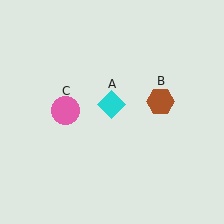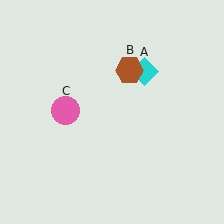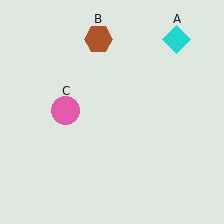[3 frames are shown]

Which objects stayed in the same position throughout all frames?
Pink circle (object C) remained stationary.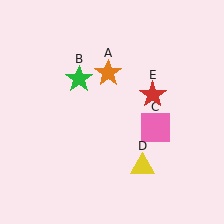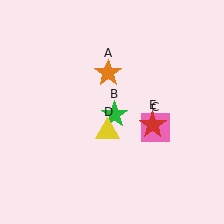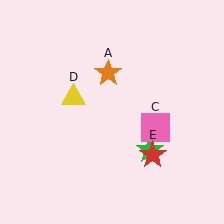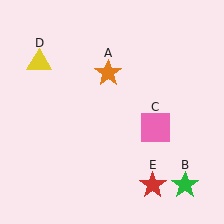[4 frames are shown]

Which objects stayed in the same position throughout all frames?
Orange star (object A) and pink square (object C) remained stationary.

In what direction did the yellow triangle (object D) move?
The yellow triangle (object D) moved up and to the left.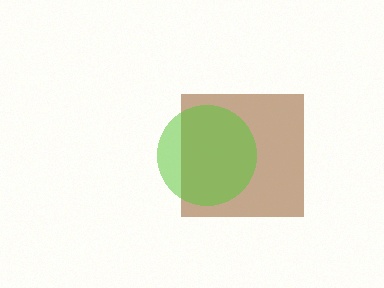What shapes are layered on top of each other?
The layered shapes are: a brown square, a lime circle.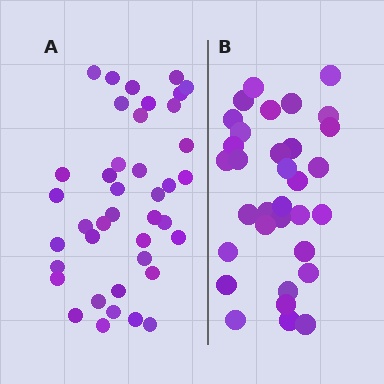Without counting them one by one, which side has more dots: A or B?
Region A (the left region) has more dots.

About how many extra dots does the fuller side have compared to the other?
Region A has roughly 8 or so more dots than region B.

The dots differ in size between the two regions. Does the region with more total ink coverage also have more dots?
No. Region B has more total ink coverage because its dots are larger, but region A actually contains more individual dots. Total area can be misleading — the number of items is what matters here.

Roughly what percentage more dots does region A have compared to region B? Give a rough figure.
About 20% more.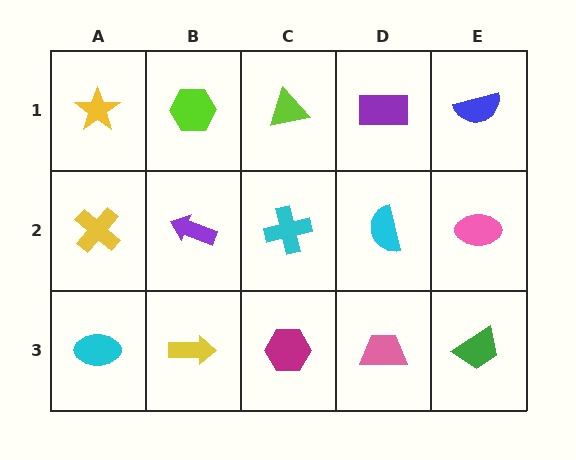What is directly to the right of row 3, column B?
A magenta hexagon.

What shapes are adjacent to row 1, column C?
A cyan cross (row 2, column C), a lime hexagon (row 1, column B), a purple rectangle (row 1, column D).